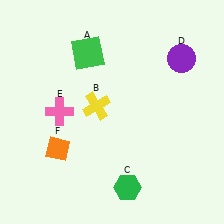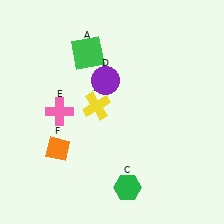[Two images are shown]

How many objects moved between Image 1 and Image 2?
1 object moved between the two images.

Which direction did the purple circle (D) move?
The purple circle (D) moved left.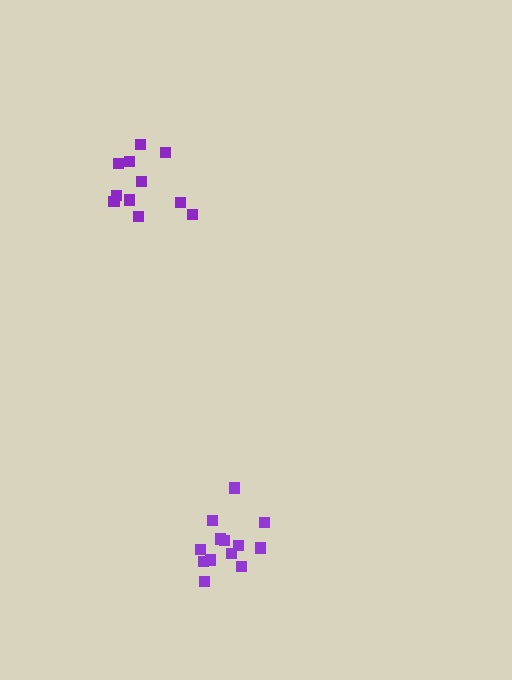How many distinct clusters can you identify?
There are 2 distinct clusters.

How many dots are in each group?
Group 1: 14 dots, Group 2: 11 dots (25 total).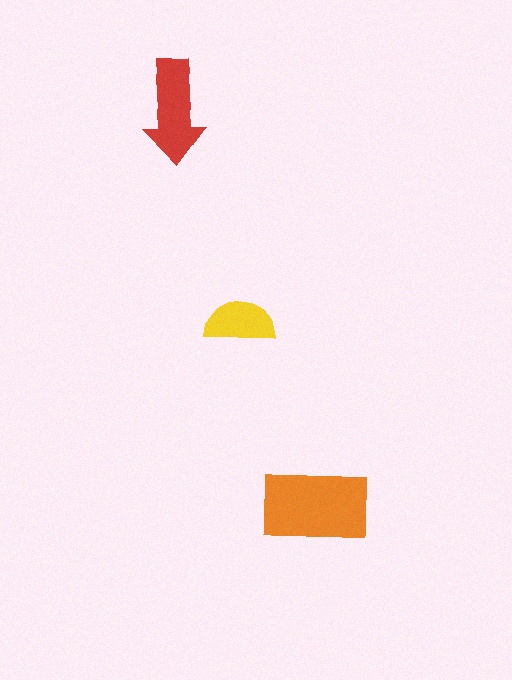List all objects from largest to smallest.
The orange rectangle, the red arrow, the yellow semicircle.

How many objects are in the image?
There are 3 objects in the image.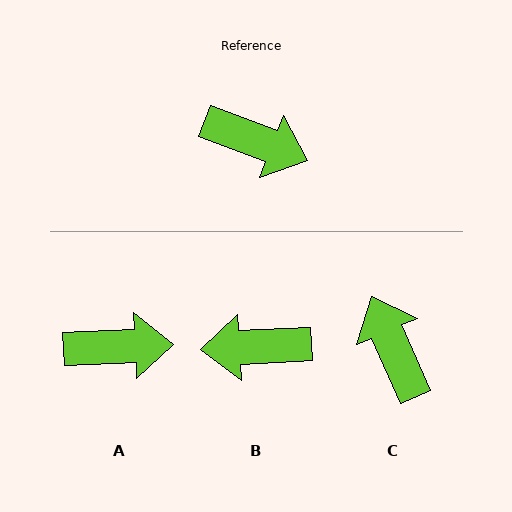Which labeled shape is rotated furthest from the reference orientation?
B, about 156 degrees away.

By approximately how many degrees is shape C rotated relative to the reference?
Approximately 134 degrees counter-clockwise.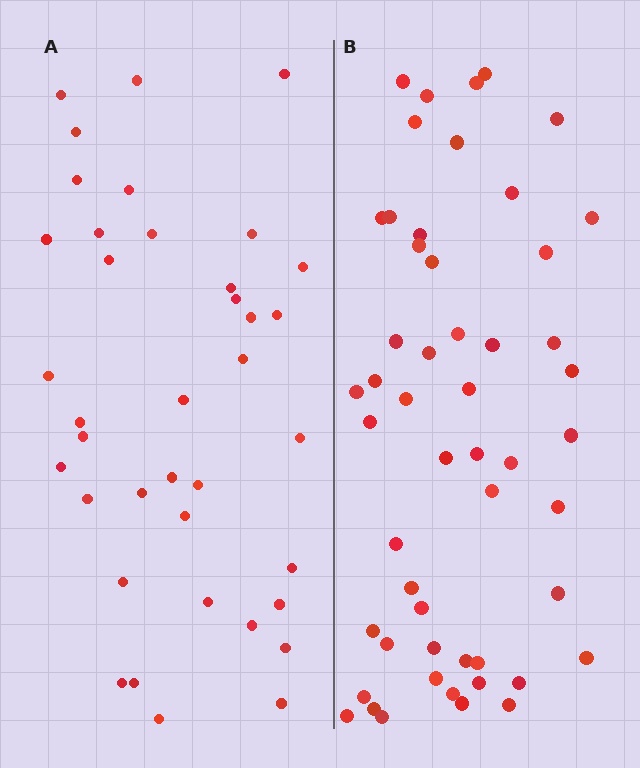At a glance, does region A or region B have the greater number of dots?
Region B (the right region) has more dots.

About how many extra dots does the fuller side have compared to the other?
Region B has approximately 15 more dots than region A.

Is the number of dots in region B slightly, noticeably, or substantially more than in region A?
Region B has noticeably more, but not dramatically so. The ratio is roughly 1.4 to 1.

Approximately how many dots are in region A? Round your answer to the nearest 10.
About 40 dots. (The exact count is 38, which rounds to 40.)